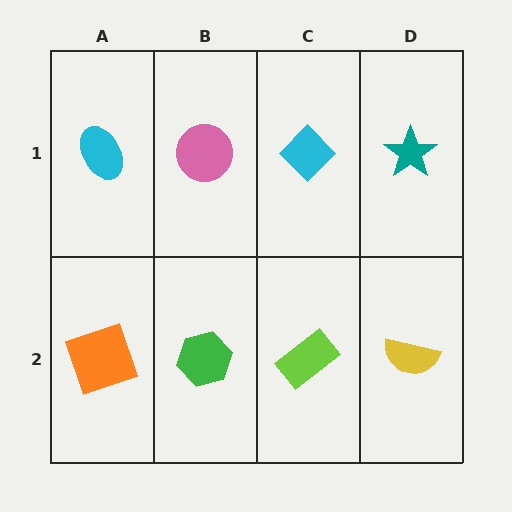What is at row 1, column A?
A cyan ellipse.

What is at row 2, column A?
An orange square.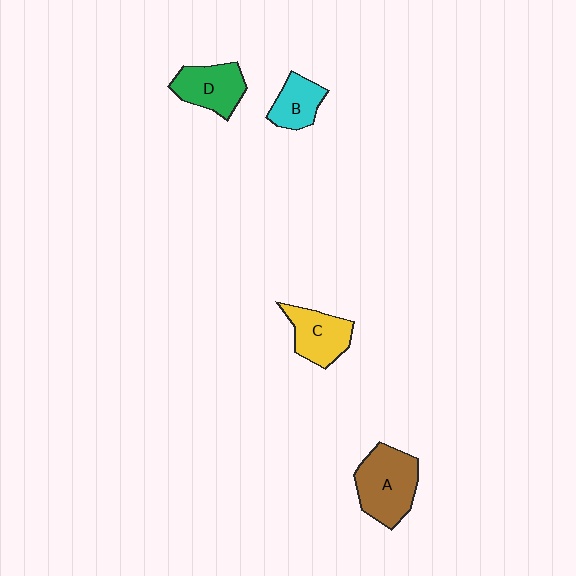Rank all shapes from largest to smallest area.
From largest to smallest: A (brown), D (green), C (yellow), B (cyan).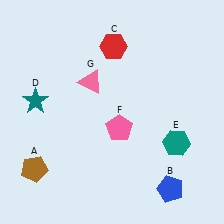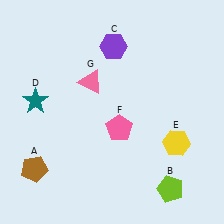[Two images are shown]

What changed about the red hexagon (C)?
In Image 1, C is red. In Image 2, it changed to purple.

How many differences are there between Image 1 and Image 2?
There are 3 differences between the two images.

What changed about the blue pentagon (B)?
In Image 1, B is blue. In Image 2, it changed to lime.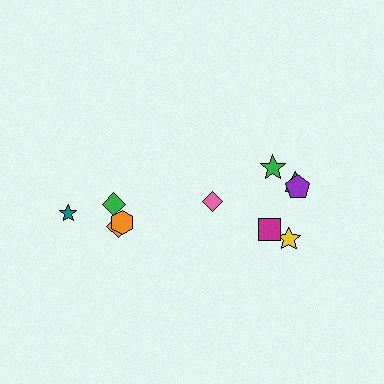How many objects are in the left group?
There are 4 objects.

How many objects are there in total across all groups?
There are 10 objects.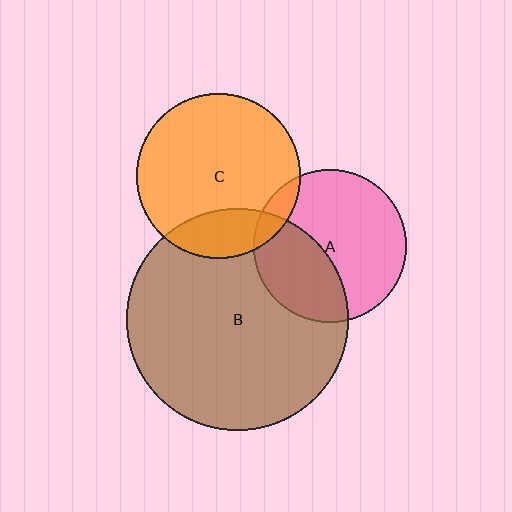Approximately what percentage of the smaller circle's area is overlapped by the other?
Approximately 10%.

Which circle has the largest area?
Circle B (brown).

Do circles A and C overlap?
Yes.